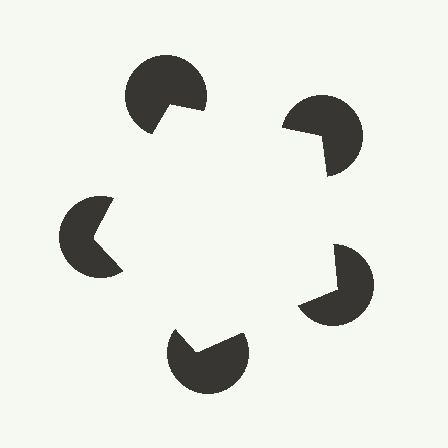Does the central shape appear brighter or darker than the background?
It typically appears slightly brighter than the background, even though no actual brightness change is drawn.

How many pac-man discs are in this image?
There are 5 — one at each vertex of the illusory pentagon.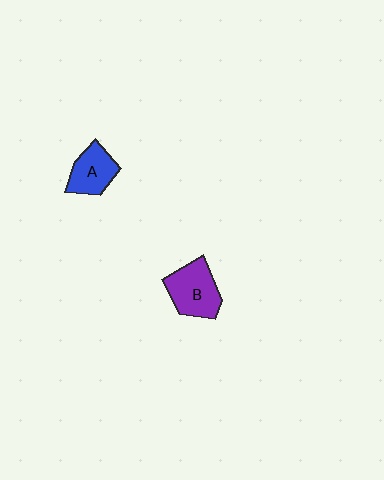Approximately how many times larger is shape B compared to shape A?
Approximately 1.3 times.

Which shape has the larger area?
Shape B (purple).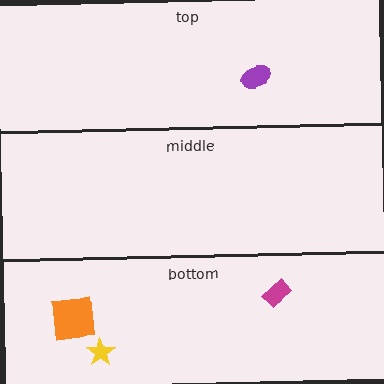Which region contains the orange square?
The bottom region.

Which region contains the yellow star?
The bottom region.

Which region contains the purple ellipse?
The top region.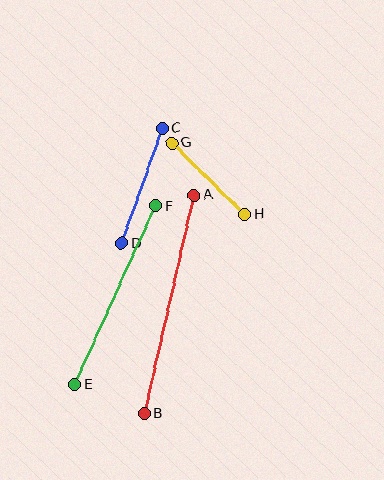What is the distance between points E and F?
The distance is approximately 196 pixels.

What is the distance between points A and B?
The distance is approximately 224 pixels.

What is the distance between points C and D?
The distance is approximately 122 pixels.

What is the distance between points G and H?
The distance is approximately 102 pixels.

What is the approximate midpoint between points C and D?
The midpoint is at approximately (142, 186) pixels.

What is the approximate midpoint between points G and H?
The midpoint is at approximately (208, 179) pixels.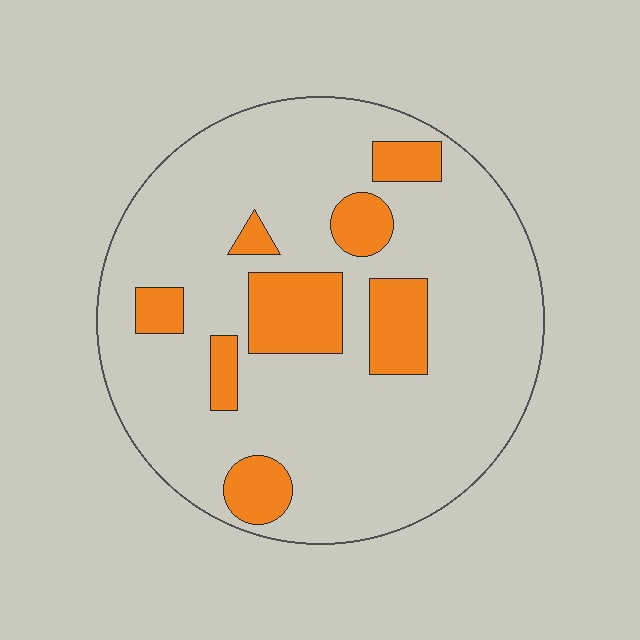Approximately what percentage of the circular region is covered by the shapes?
Approximately 20%.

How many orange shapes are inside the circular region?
8.